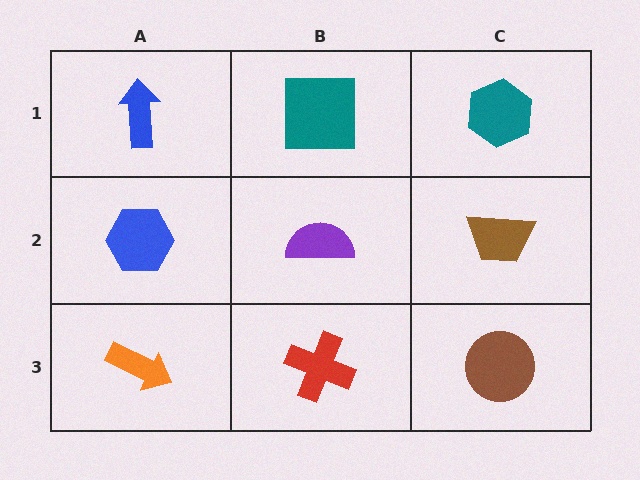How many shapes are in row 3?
3 shapes.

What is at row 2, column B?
A purple semicircle.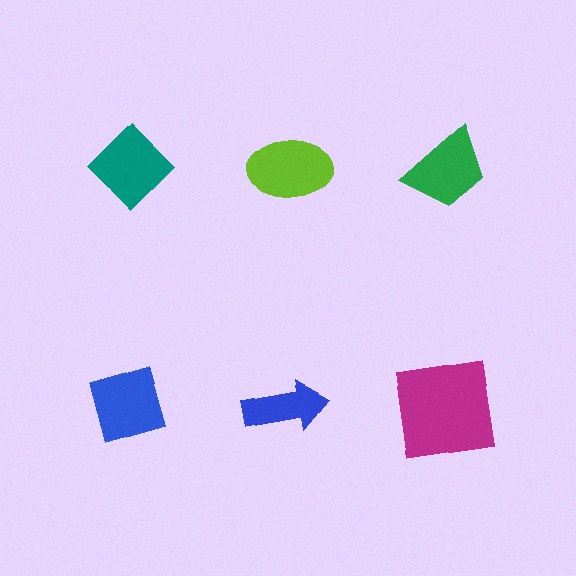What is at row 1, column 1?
A teal diamond.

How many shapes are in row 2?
3 shapes.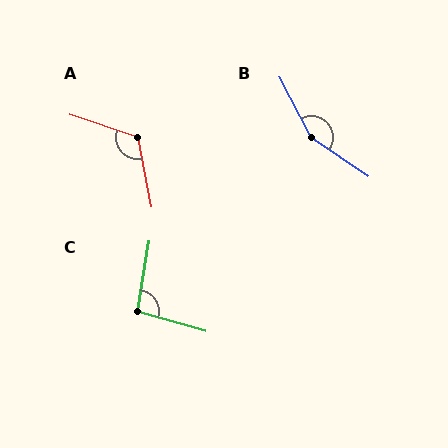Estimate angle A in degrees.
Approximately 119 degrees.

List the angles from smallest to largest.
C (97°), A (119°), B (152°).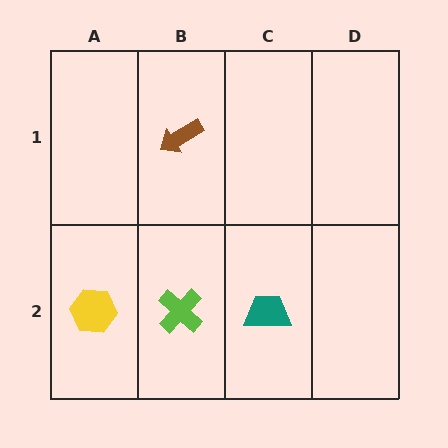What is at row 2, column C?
A teal trapezoid.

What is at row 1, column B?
A brown arrow.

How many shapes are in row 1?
1 shape.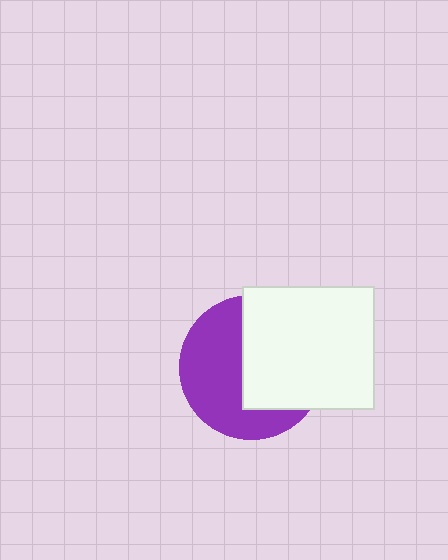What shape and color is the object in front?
The object in front is a white rectangle.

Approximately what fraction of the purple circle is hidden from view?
Roughly 49% of the purple circle is hidden behind the white rectangle.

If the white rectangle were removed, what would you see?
You would see the complete purple circle.